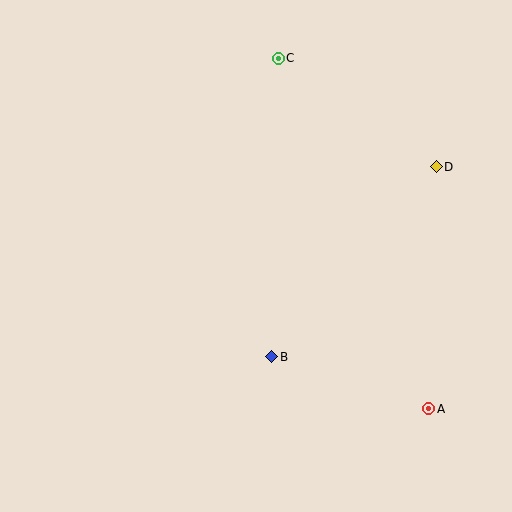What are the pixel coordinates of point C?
Point C is at (278, 59).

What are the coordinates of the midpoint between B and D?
The midpoint between B and D is at (354, 262).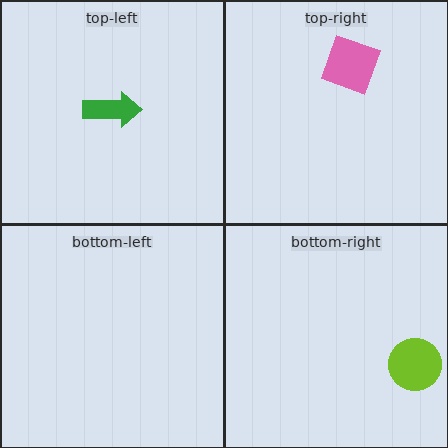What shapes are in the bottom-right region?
The lime circle.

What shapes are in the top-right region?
The pink diamond.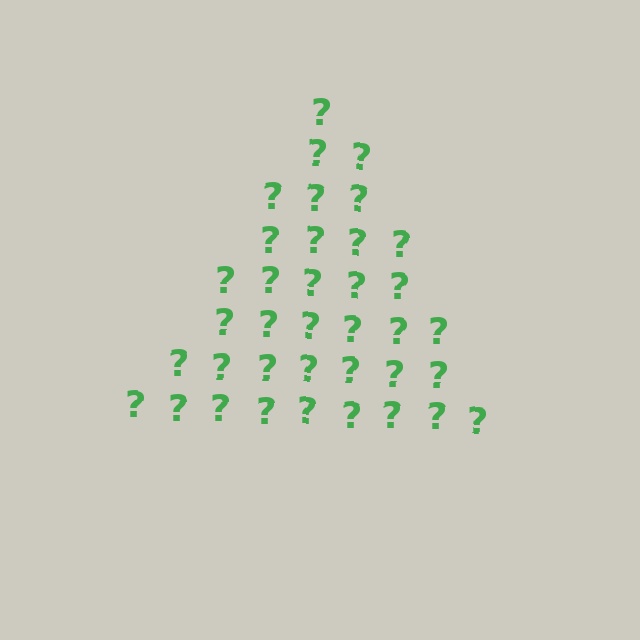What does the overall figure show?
The overall figure shows a triangle.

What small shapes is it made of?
It is made of small question marks.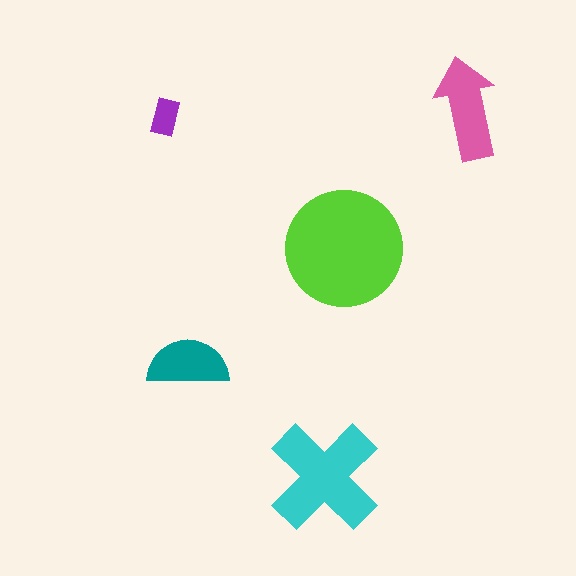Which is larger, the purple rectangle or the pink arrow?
The pink arrow.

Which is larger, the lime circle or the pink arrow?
The lime circle.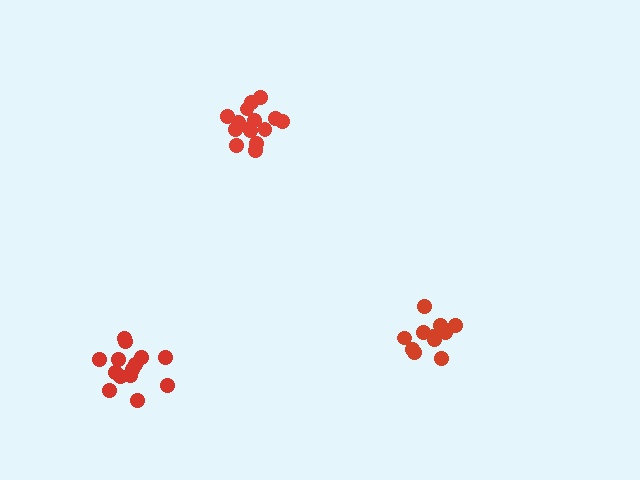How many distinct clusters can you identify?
There are 3 distinct clusters.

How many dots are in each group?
Group 1: 14 dots, Group 2: 15 dots, Group 3: 11 dots (40 total).